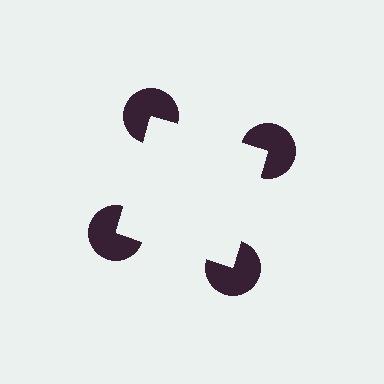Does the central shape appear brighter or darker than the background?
It typically appears slightly brighter than the background, even though no actual brightness change is drawn.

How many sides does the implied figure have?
4 sides.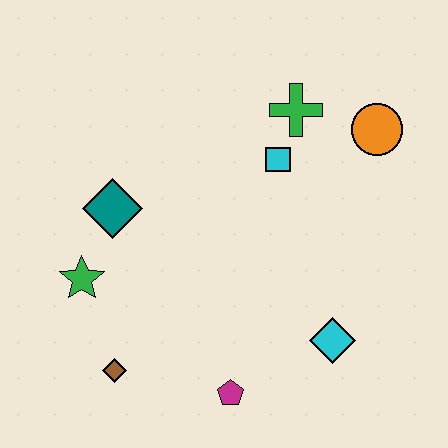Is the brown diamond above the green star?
No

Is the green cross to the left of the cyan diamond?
Yes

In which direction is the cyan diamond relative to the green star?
The cyan diamond is to the right of the green star.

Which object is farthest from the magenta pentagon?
The orange circle is farthest from the magenta pentagon.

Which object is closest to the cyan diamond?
The magenta pentagon is closest to the cyan diamond.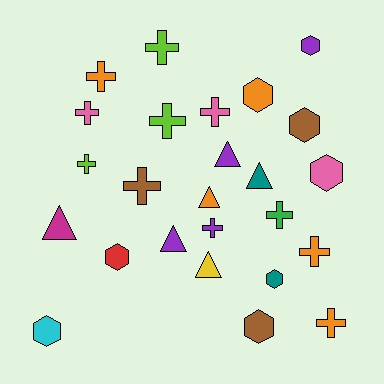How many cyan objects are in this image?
There is 1 cyan object.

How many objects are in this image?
There are 25 objects.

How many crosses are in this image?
There are 11 crosses.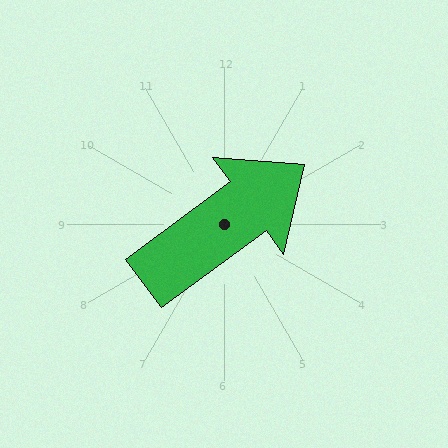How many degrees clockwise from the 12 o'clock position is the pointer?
Approximately 54 degrees.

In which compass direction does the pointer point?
Northeast.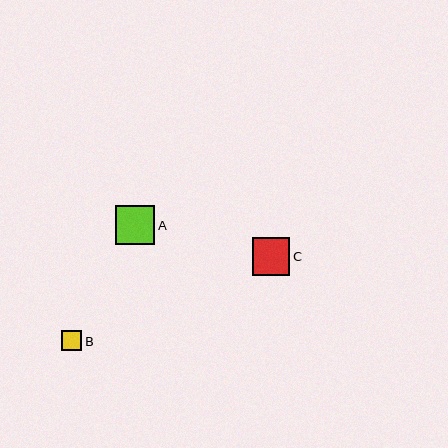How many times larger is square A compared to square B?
Square A is approximately 2.0 times the size of square B.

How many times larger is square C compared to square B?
Square C is approximately 1.9 times the size of square B.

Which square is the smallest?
Square B is the smallest with a size of approximately 20 pixels.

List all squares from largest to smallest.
From largest to smallest: A, C, B.